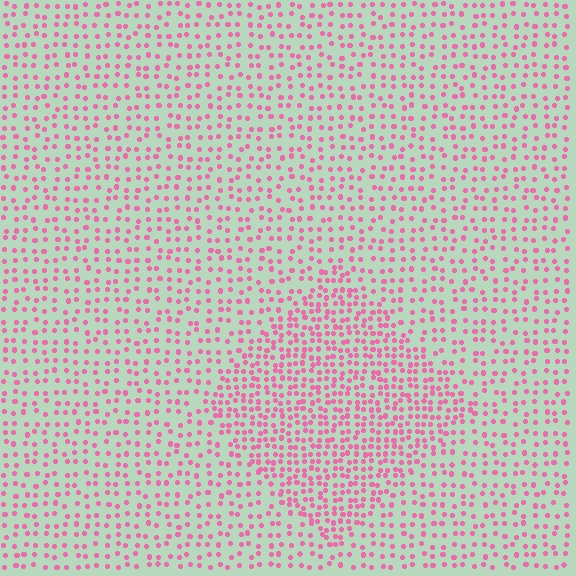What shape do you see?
I see a diamond.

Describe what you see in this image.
The image contains small pink elements arranged at two different densities. A diamond-shaped region is visible where the elements are more densely packed than the surrounding area.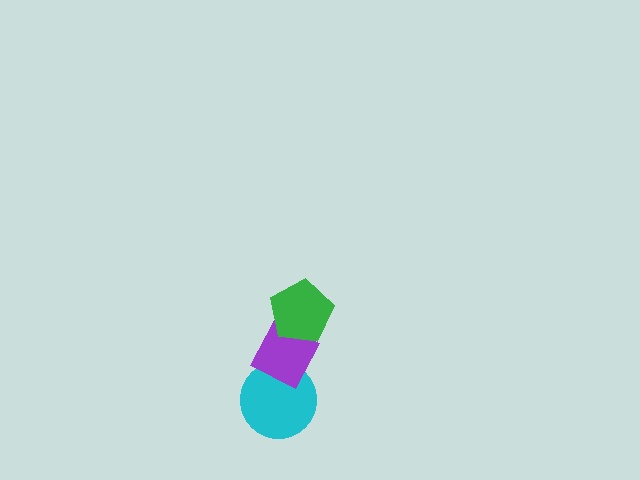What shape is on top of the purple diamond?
The green pentagon is on top of the purple diamond.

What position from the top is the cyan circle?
The cyan circle is 3rd from the top.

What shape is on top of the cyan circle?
The purple diamond is on top of the cyan circle.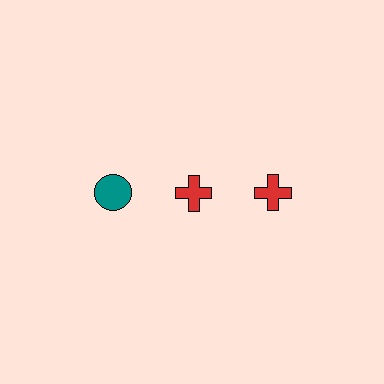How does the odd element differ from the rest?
It differs in both color (teal instead of red) and shape (circle instead of cross).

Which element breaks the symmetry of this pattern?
The teal circle in the top row, leftmost column breaks the symmetry. All other shapes are red crosses.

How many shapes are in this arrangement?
There are 3 shapes arranged in a grid pattern.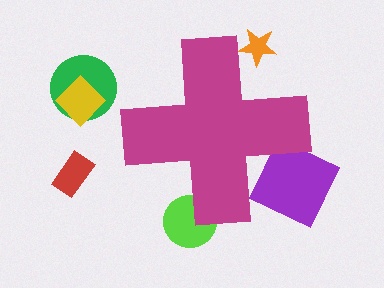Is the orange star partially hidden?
Yes, the orange star is partially hidden behind the magenta cross.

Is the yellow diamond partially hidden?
No, the yellow diamond is fully visible.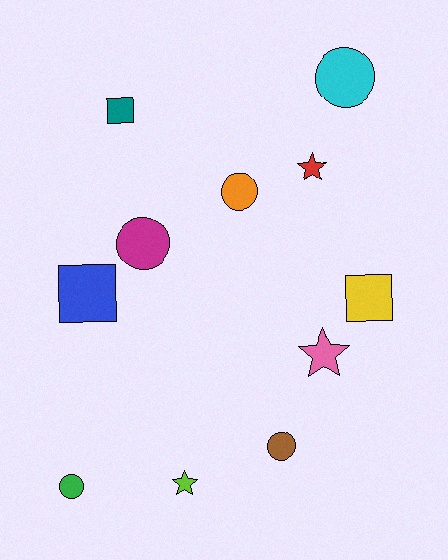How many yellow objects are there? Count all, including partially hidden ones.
There is 1 yellow object.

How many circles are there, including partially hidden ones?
There are 5 circles.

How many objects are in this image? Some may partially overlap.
There are 11 objects.